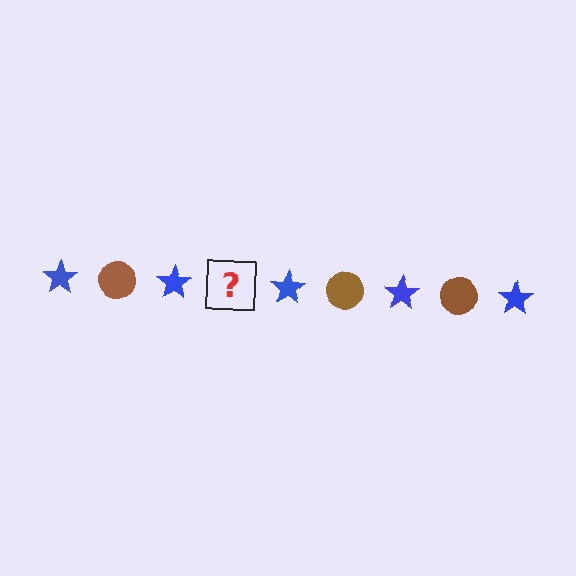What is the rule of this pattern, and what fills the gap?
The rule is that the pattern alternates between blue star and brown circle. The gap should be filled with a brown circle.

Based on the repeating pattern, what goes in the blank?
The blank should be a brown circle.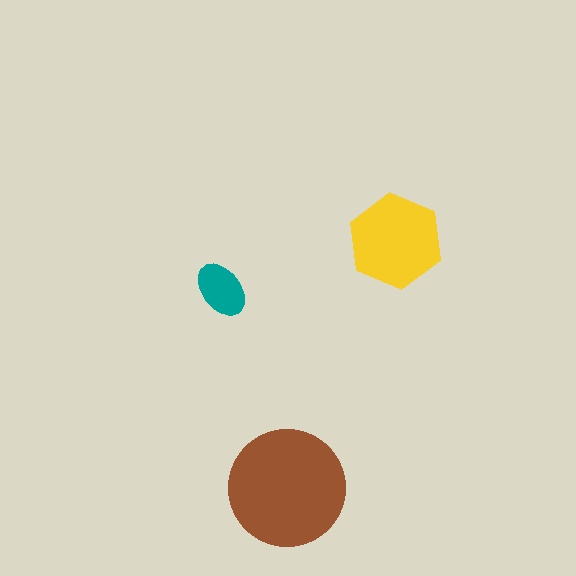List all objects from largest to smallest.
The brown circle, the yellow hexagon, the teal ellipse.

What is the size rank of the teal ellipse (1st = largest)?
3rd.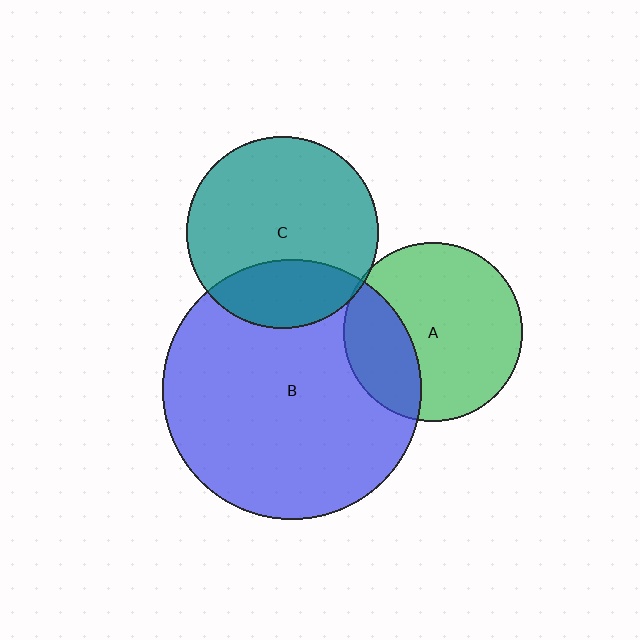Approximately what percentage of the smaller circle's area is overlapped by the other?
Approximately 5%.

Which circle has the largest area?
Circle B (blue).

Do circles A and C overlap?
Yes.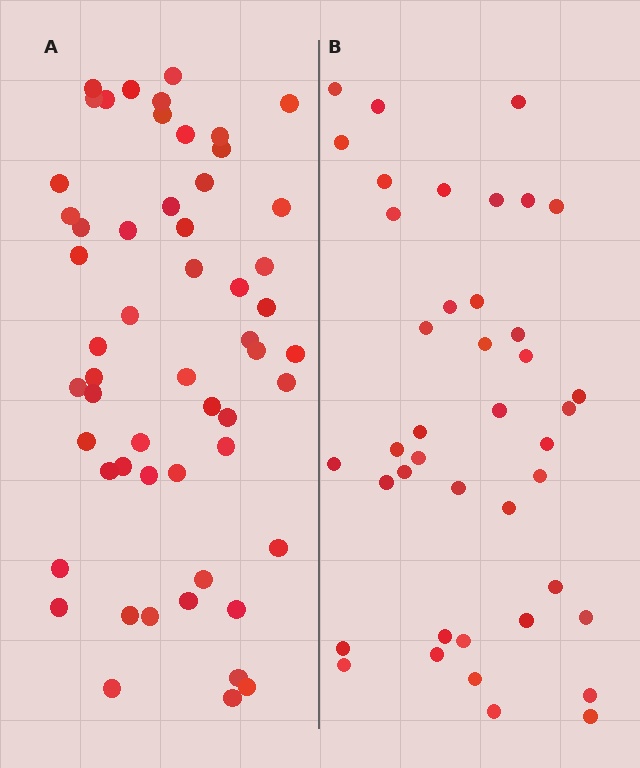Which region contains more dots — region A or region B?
Region A (the left region) has more dots.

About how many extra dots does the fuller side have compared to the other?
Region A has approximately 15 more dots than region B.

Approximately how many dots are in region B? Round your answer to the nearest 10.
About 40 dots. (The exact count is 41, which rounds to 40.)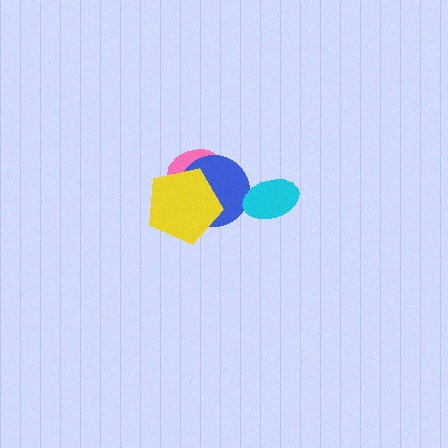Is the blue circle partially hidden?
Yes, it is partially covered by another shape.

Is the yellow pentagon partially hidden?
No, no other shape covers it.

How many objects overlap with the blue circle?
3 objects overlap with the blue circle.